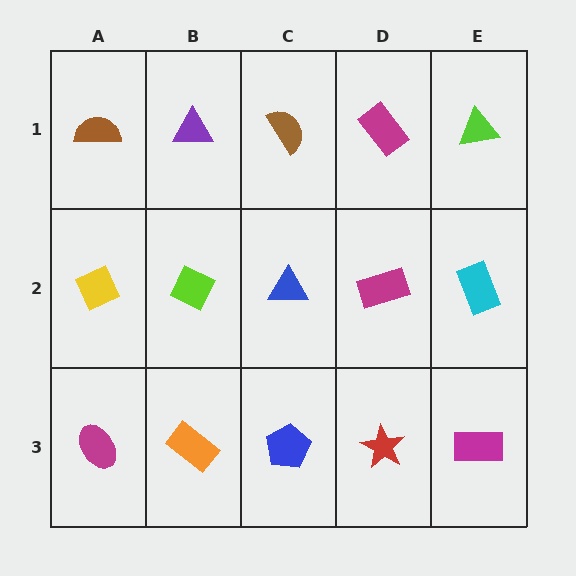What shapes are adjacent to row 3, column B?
A lime diamond (row 2, column B), a magenta ellipse (row 3, column A), a blue pentagon (row 3, column C).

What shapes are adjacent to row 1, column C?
A blue triangle (row 2, column C), a purple triangle (row 1, column B), a magenta rectangle (row 1, column D).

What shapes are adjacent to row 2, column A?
A brown semicircle (row 1, column A), a magenta ellipse (row 3, column A), a lime diamond (row 2, column B).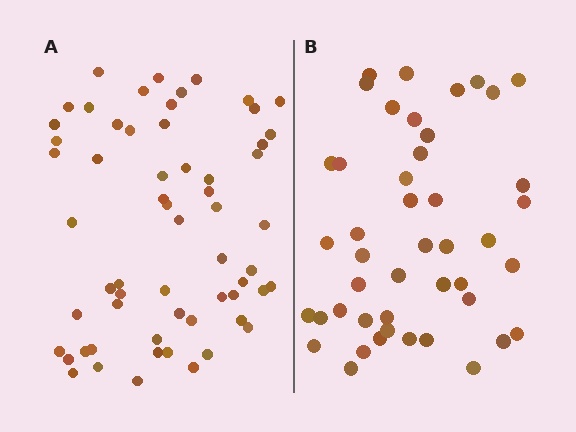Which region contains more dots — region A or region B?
Region A (the left region) has more dots.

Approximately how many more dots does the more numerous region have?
Region A has approximately 15 more dots than region B.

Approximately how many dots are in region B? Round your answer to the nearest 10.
About 40 dots. (The exact count is 45, which rounds to 40.)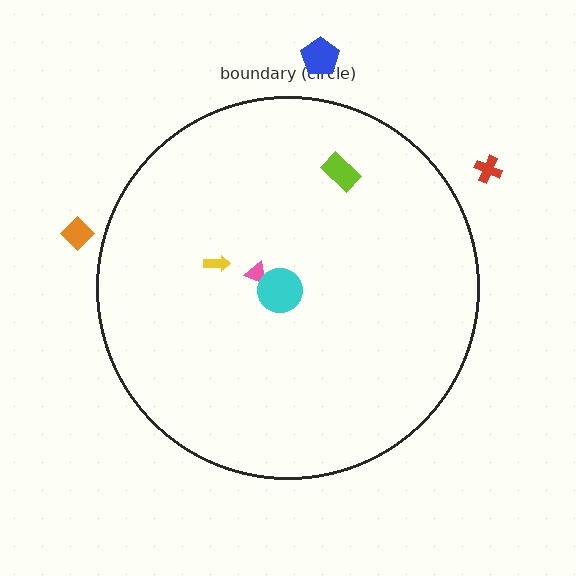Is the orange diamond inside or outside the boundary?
Outside.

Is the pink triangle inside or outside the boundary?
Inside.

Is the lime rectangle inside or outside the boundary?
Inside.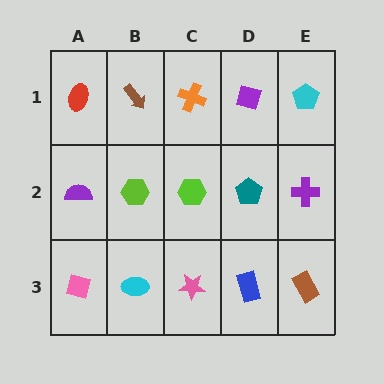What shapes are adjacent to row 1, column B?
A lime hexagon (row 2, column B), a red ellipse (row 1, column A), an orange cross (row 1, column C).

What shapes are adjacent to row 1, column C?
A lime hexagon (row 2, column C), a brown arrow (row 1, column B), a purple diamond (row 1, column D).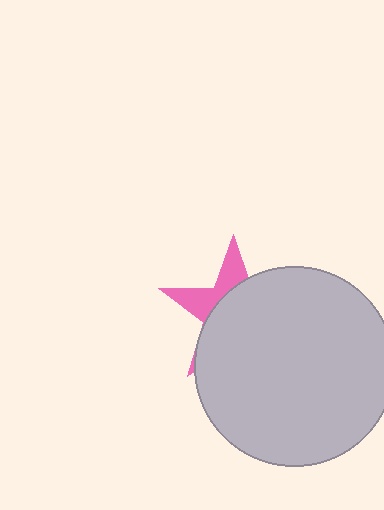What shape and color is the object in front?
The object in front is a light gray circle.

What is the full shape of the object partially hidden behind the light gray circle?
The partially hidden object is a pink star.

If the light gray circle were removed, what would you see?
You would see the complete pink star.